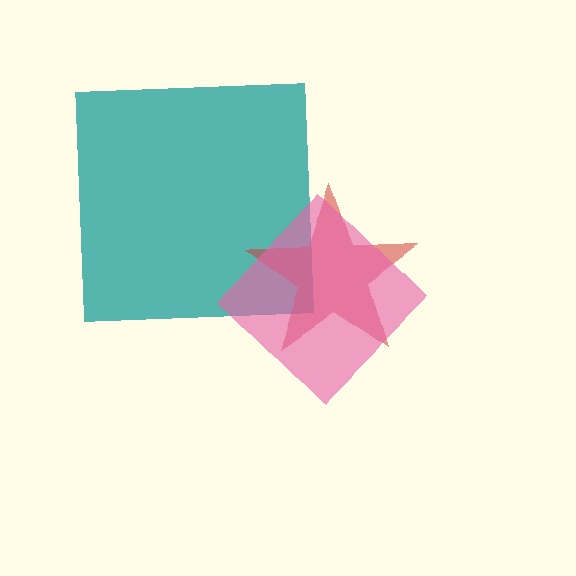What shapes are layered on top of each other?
The layered shapes are: a teal square, a red star, a pink diamond.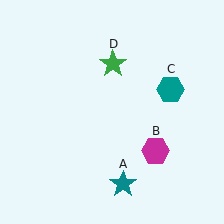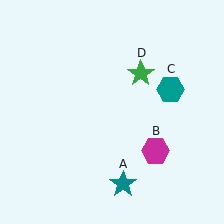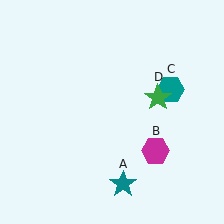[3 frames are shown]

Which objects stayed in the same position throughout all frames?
Teal star (object A) and magenta hexagon (object B) and teal hexagon (object C) remained stationary.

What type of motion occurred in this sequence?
The green star (object D) rotated clockwise around the center of the scene.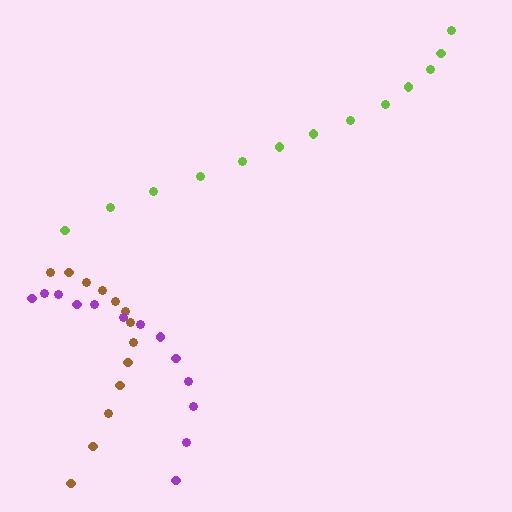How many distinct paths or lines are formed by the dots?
There are 3 distinct paths.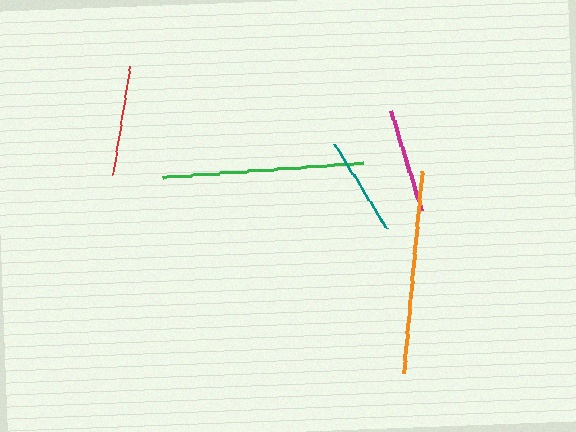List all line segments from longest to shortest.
From longest to shortest: orange, green, red, magenta, teal.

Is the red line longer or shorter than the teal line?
The red line is longer than the teal line.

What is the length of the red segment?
The red segment is approximately 110 pixels long.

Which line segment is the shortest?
The teal line is the shortest at approximately 99 pixels.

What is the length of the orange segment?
The orange segment is approximately 203 pixels long.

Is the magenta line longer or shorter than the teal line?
The magenta line is longer than the teal line.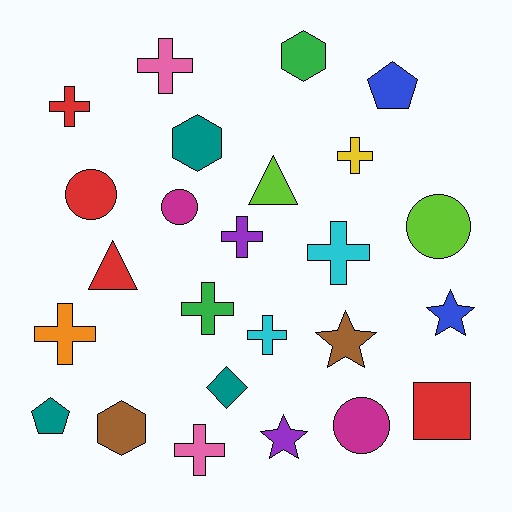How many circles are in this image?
There are 4 circles.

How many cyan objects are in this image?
There are 2 cyan objects.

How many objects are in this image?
There are 25 objects.